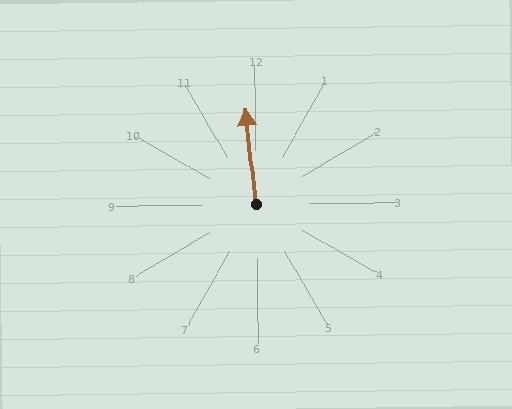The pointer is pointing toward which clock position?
Roughly 12 o'clock.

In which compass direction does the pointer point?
North.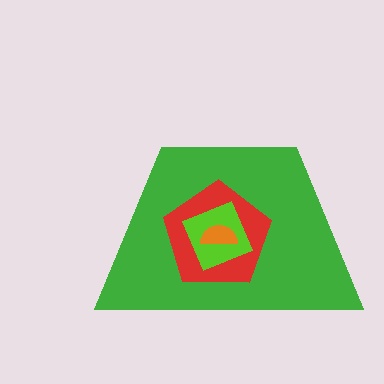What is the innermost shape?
The orange semicircle.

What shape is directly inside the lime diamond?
The orange semicircle.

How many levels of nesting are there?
4.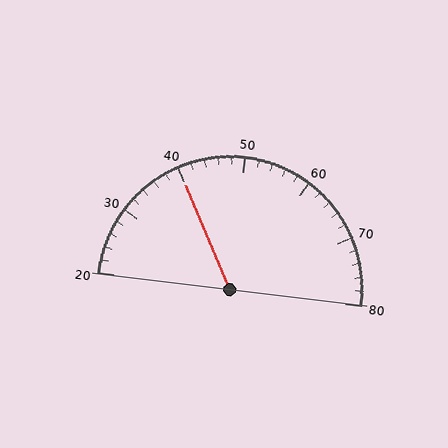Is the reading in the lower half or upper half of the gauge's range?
The reading is in the lower half of the range (20 to 80).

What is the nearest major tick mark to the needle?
The nearest major tick mark is 40.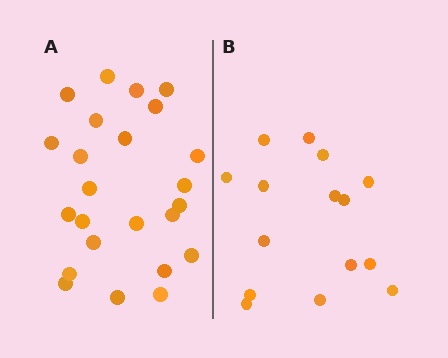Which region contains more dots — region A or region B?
Region A (the left region) has more dots.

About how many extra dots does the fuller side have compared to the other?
Region A has roughly 8 or so more dots than region B.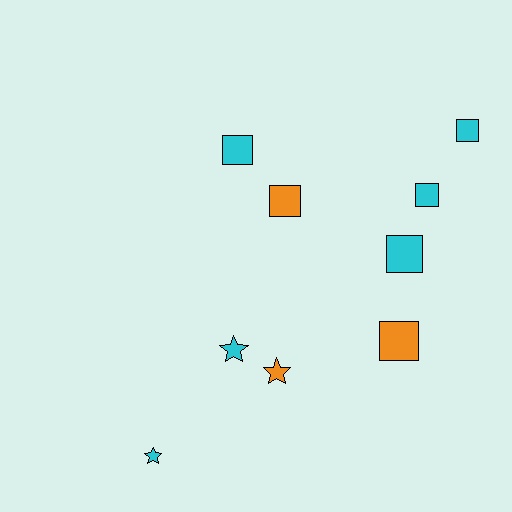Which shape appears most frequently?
Square, with 6 objects.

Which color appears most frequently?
Cyan, with 6 objects.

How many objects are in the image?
There are 9 objects.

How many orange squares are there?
There are 2 orange squares.